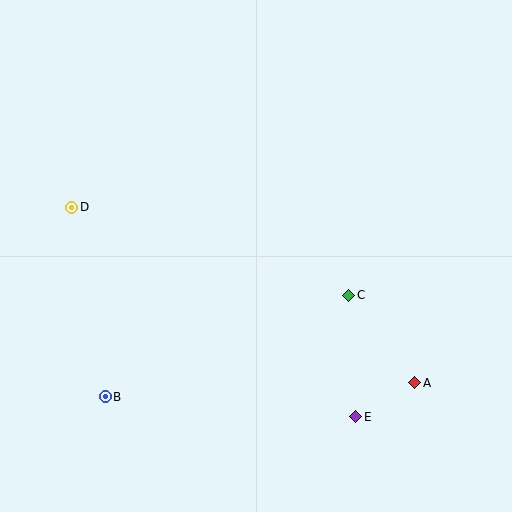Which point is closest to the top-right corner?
Point C is closest to the top-right corner.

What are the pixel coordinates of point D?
Point D is at (72, 207).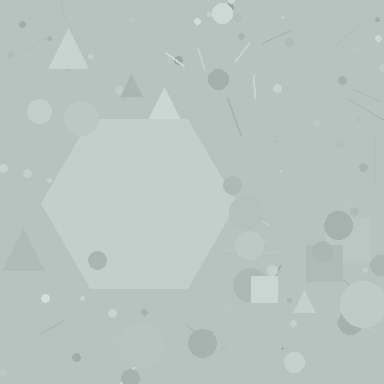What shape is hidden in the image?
A hexagon is hidden in the image.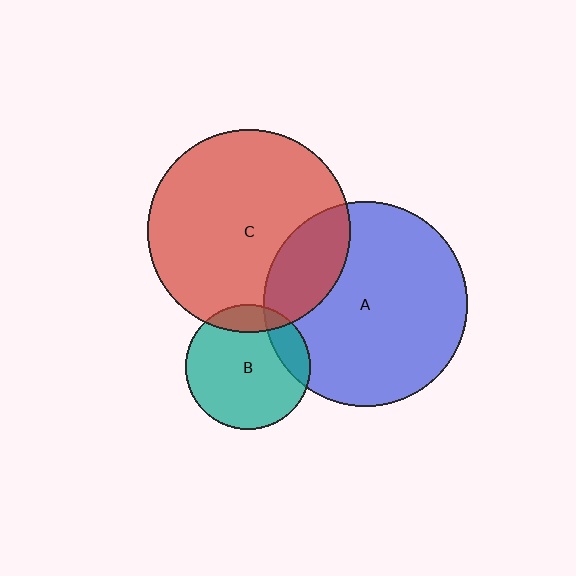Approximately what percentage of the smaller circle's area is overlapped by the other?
Approximately 15%.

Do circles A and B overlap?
Yes.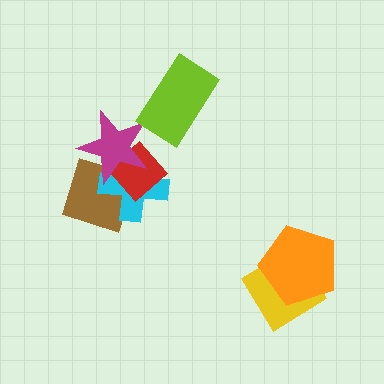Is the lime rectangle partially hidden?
No, no other shape covers it.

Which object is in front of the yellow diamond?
The orange pentagon is in front of the yellow diamond.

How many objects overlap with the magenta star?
3 objects overlap with the magenta star.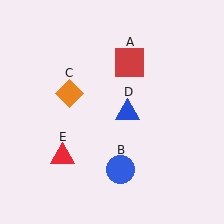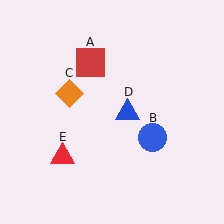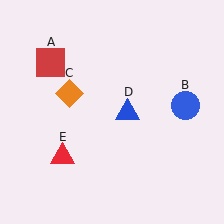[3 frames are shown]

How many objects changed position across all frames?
2 objects changed position: red square (object A), blue circle (object B).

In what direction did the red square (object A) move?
The red square (object A) moved left.